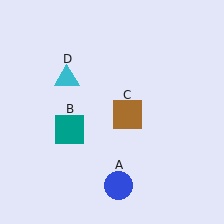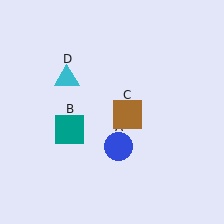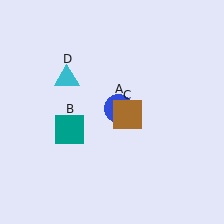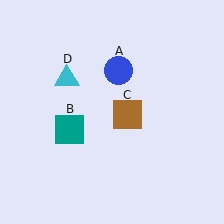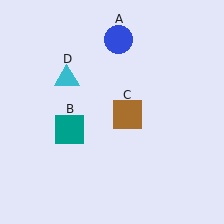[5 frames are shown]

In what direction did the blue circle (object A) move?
The blue circle (object A) moved up.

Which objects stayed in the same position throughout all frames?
Teal square (object B) and brown square (object C) and cyan triangle (object D) remained stationary.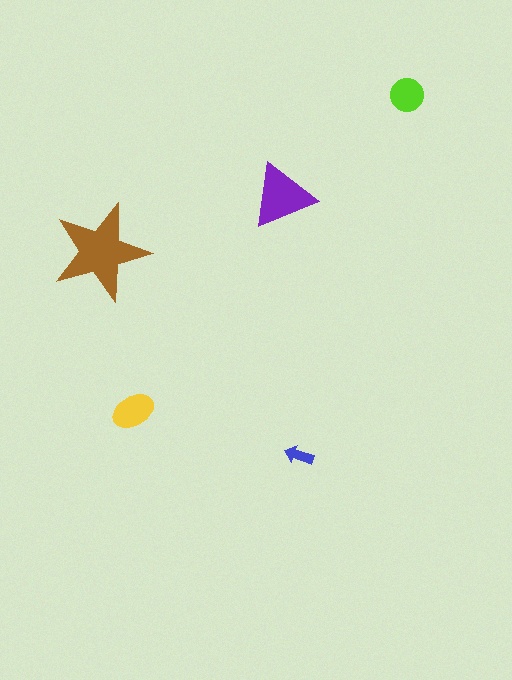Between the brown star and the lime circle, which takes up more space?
The brown star.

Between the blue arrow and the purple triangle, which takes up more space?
The purple triangle.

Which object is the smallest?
The blue arrow.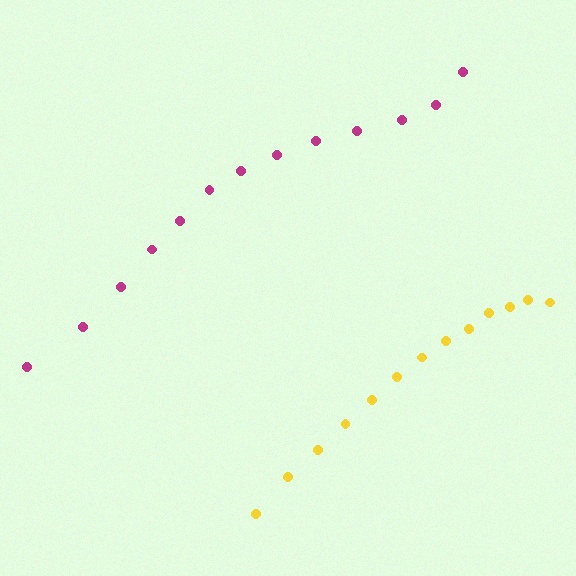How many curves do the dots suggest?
There are 2 distinct paths.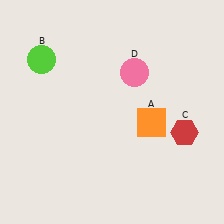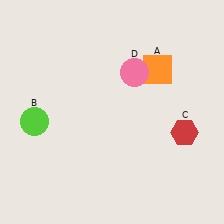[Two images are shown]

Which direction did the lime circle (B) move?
The lime circle (B) moved down.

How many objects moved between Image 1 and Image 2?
2 objects moved between the two images.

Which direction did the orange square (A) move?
The orange square (A) moved up.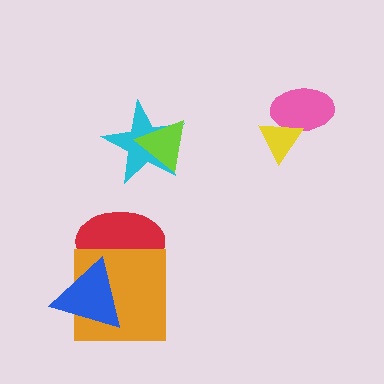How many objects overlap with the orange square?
2 objects overlap with the orange square.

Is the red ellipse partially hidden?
Yes, it is partially covered by another shape.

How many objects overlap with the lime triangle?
1 object overlaps with the lime triangle.